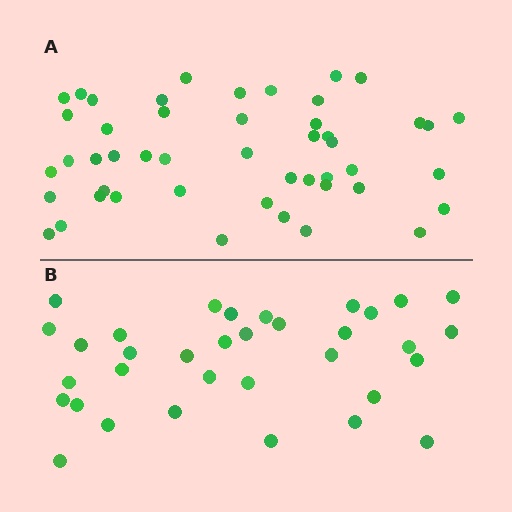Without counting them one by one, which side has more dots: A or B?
Region A (the top region) has more dots.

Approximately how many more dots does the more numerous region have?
Region A has approximately 15 more dots than region B.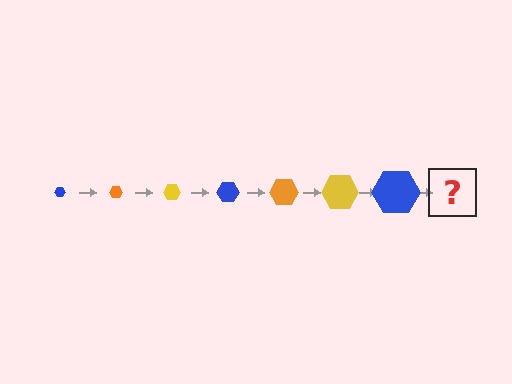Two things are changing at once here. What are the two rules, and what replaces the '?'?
The two rules are that the hexagon grows larger each step and the color cycles through blue, orange, and yellow. The '?' should be an orange hexagon, larger than the previous one.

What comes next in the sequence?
The next element should be an orange hexagon, larger than the previous one.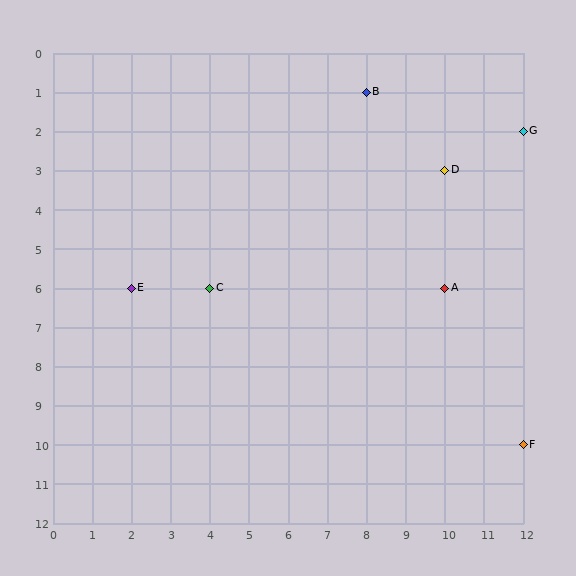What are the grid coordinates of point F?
Point F is at grid coordinates (12, 10).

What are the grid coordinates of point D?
Point D is at grid coordinates (10, 3).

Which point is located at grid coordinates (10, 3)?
Point D is at (10, 3).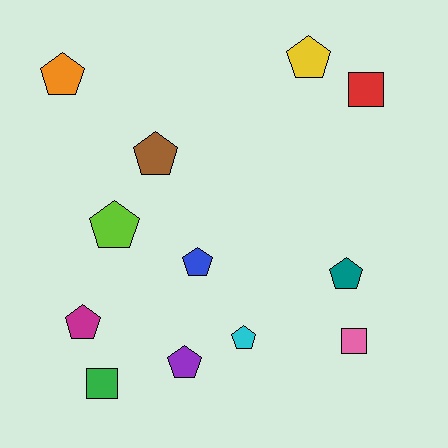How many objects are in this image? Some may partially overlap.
There are 12 objects.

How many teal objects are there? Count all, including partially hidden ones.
There is 1 teal object.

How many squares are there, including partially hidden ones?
There are 3 squares.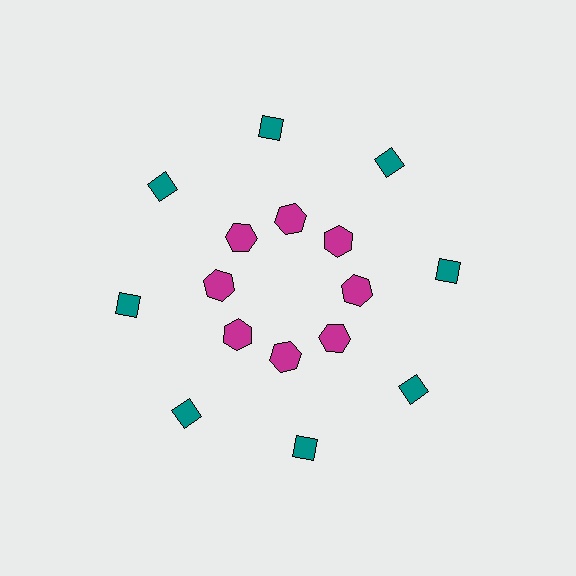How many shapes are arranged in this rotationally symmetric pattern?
There are 16 shapes, arranged in 8 groups of 2.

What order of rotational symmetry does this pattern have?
This pattern has 8-fold rotational symmetry.